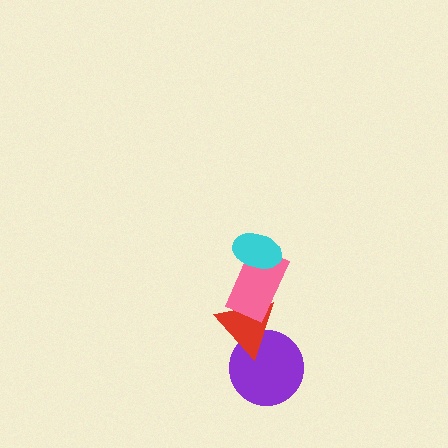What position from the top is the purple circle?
The purple circle is 4th from the top.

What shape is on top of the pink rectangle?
The cyan ellipse is on top of the pink rectangle.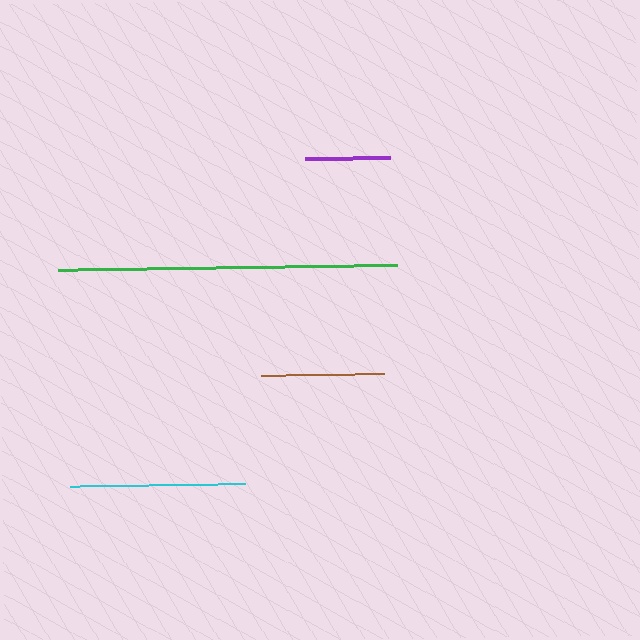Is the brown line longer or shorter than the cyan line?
The cyan line is longer than the brown line.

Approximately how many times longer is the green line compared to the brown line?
The green line is approximately 2.7 times the length of the brown line.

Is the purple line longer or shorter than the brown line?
The brown line is longer than the purple line.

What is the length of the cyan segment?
The cyan segment is approximately 176 pixels long.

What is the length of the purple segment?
The purple segment is approximately 85 pixels long.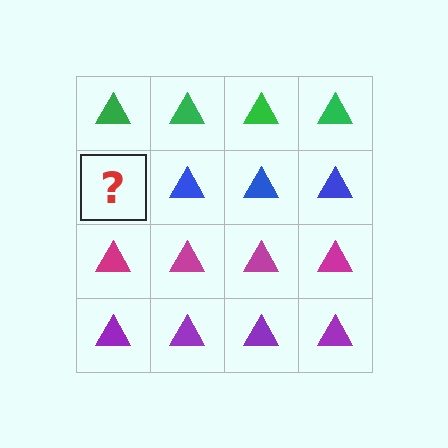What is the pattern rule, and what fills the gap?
The rule is that each row has a consistent color. The gap should be filled with a blue triangle.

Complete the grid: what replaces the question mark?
The question mark should be replaced with a blue triangle.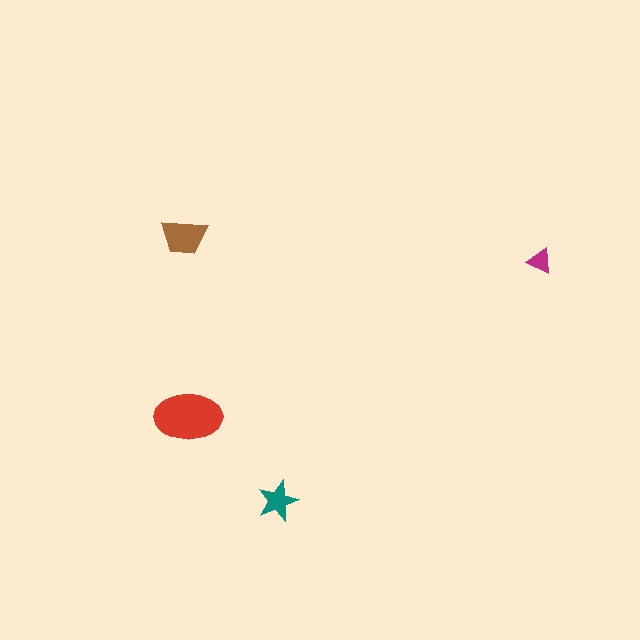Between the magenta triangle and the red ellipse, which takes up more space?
The red ellipse.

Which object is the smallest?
The magenta triangle.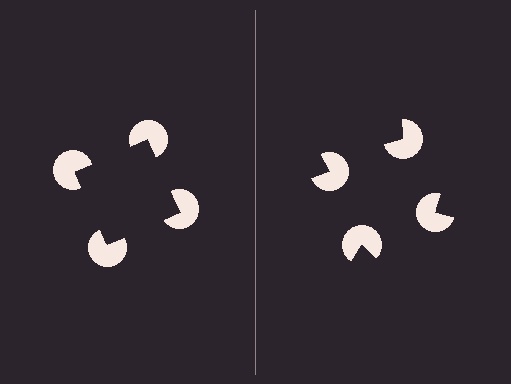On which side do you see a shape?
An illusory square appears on the left side. On the right side the wedge cuts are rotated, so no coherent shape forms.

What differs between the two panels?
The pac-man discs are positioned identically on both sides; only the wedge orientations differ. On the left they align to a square; on the right they are misaligned.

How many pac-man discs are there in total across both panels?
8 — 4 on each side.